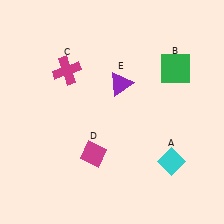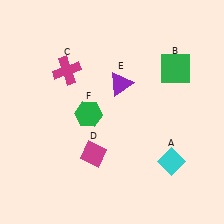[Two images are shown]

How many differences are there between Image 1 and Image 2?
There is 1 difference between the two images.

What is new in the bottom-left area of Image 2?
A green hexagon (F) was added in the bottom-left area of Image 2.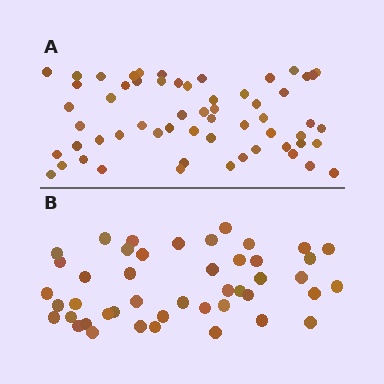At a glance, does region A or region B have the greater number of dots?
Region A (the top region) has more dots.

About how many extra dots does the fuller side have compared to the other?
Region A has approximately 15 more dots than region B.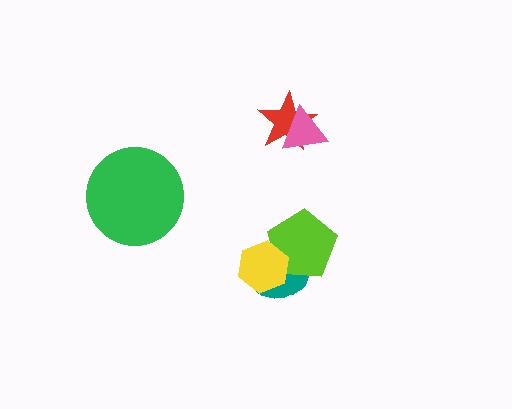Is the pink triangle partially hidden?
No, no other shape covers it.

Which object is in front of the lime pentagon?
The yellow hexagon is in front of the lime pentagon.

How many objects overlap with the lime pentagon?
2 objects overlap with the lime pentagon.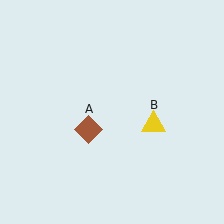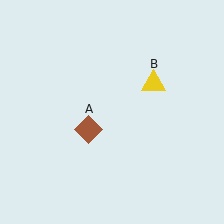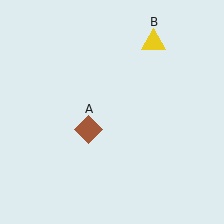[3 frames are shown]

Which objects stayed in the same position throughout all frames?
Brown diamond (object A) remained stationary.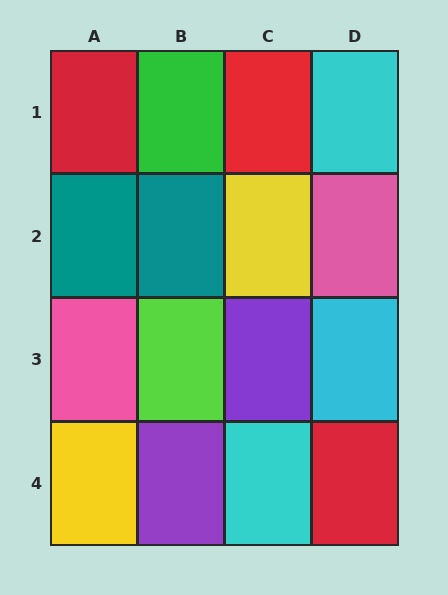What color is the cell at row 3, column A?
Pink.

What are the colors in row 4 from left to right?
Yellow, purple, cyan, red.